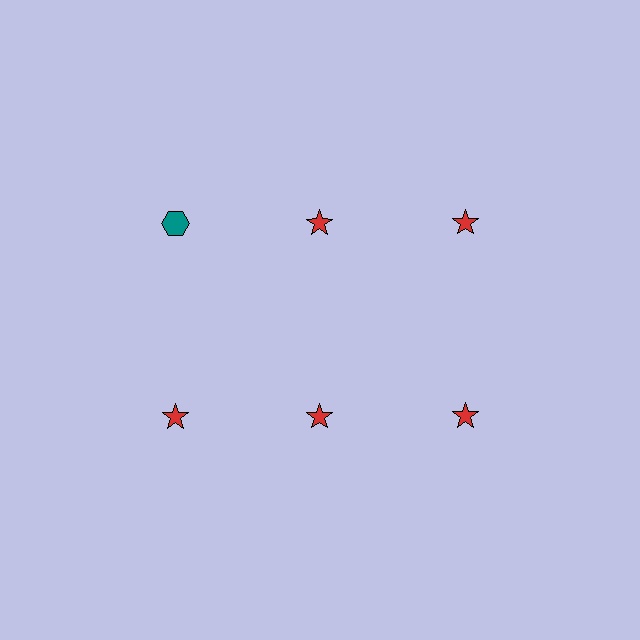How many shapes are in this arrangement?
There are 6 shapes arranged in a grid pattern.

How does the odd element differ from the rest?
It differs in both color (teal instead of red) and shape (hexagon instead of star).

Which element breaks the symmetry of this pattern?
The teal hexagon in the top row, leftmost column breaks the symmetry. All other shapes are red stars.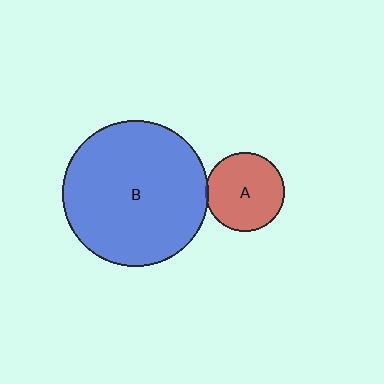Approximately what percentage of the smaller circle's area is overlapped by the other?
Approximately 5%.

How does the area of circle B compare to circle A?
Approximately 3.4 times.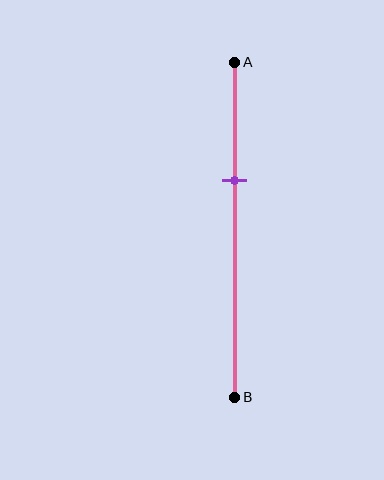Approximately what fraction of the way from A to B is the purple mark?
The purple mark is approximately 35% of the way from A to B.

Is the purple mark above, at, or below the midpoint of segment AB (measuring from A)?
The purple mark is above the midpoint of segment AB.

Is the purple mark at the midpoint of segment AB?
No, the mark is at about 35% from A, not at the 50% midpoint.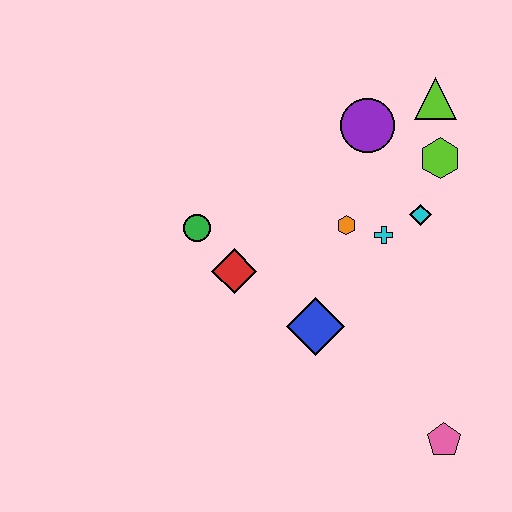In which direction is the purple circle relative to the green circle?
The purple circle is to the right of the green circle.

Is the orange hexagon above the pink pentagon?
Yes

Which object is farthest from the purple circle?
The pink pentagon is farthest from the purple circle.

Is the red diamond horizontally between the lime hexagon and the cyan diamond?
No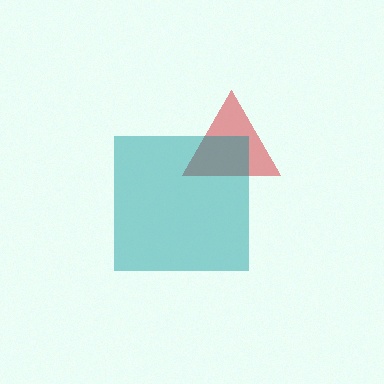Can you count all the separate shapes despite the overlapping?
Yes, there are 2 separate shapes.